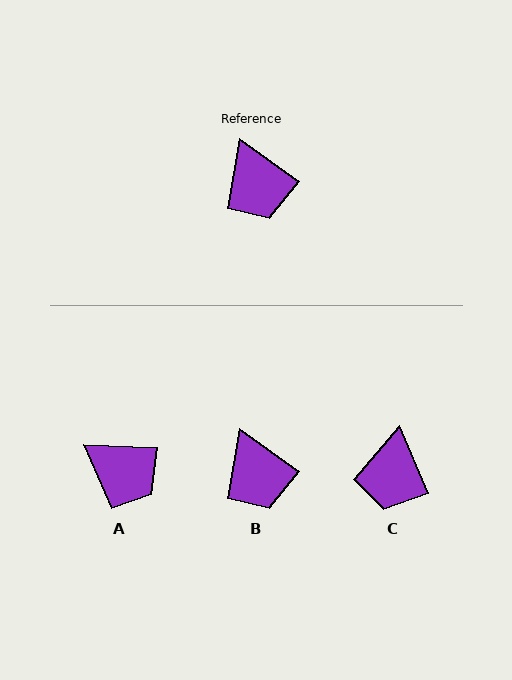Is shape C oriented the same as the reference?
No, it is off by about 31 degrees.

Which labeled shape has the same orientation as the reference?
B.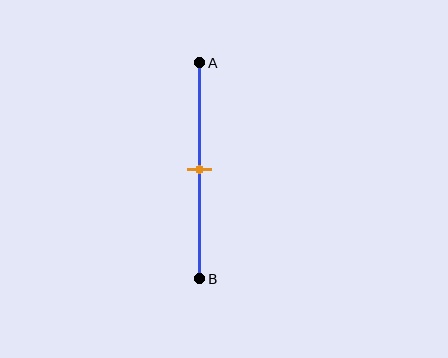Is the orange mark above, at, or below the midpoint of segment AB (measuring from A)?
The orange mark is approximately at the midpoint of segment AB.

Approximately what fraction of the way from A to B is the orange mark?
The orange mark is approximately 50% of the way from A to B.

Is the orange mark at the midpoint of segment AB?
Yes, the mark is approximately at the midpoint.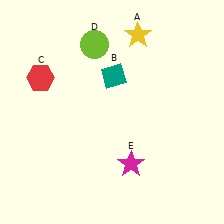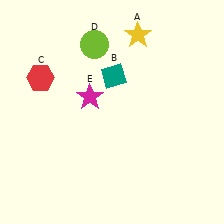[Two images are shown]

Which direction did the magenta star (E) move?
The magenta star (E) moved up.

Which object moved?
The magenta star (E) moved up.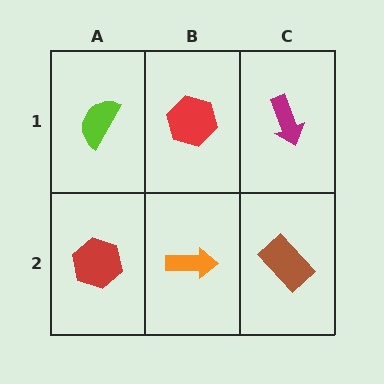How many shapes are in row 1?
3 shapes.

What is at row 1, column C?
A magenta arrow.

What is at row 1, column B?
A red hexagon.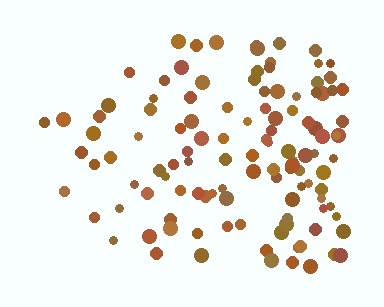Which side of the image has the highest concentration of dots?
The right.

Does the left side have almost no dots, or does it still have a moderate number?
Still a moderate number, just noticeably fewer than the right.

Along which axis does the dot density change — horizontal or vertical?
Horizontal.